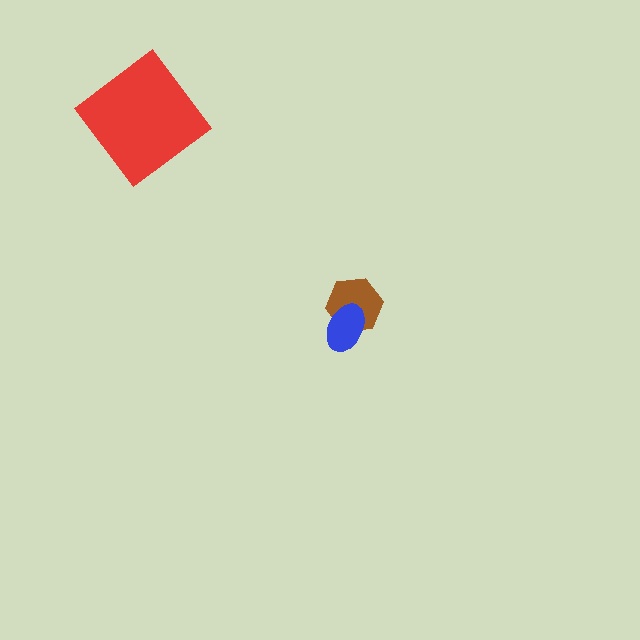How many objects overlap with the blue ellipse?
1 object overlaps with the blue ellipse.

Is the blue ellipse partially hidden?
No, no other shape covers it.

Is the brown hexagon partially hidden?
Yes, it is partially covered by another shape.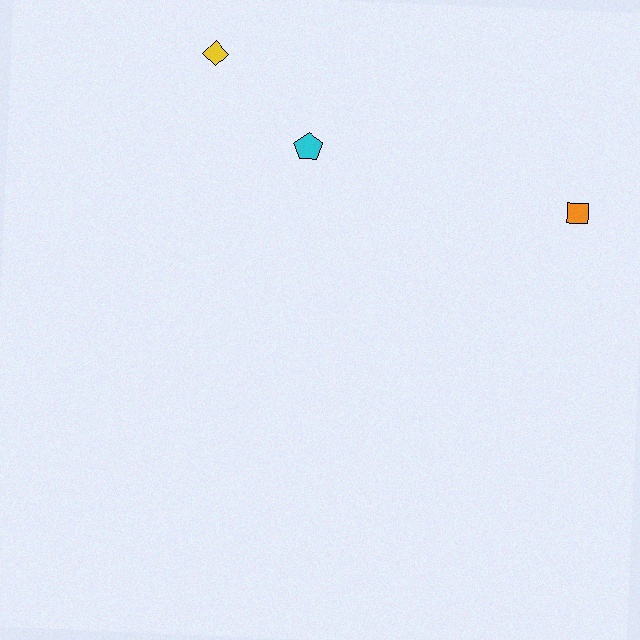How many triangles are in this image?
There are no triangles.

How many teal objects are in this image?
There are no teal objects.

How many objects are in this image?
There are 3 objects.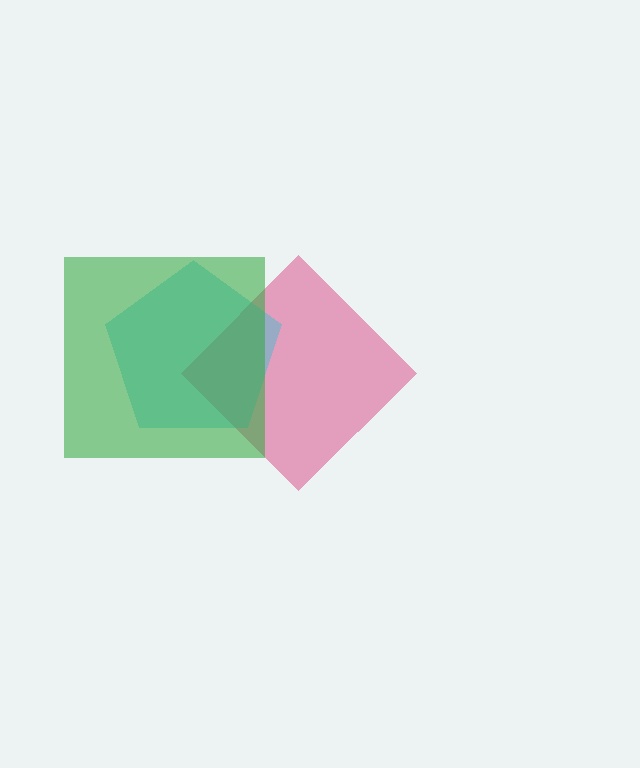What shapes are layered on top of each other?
The layered shapes are: a pink diamond, a cyan pentagon, a green square.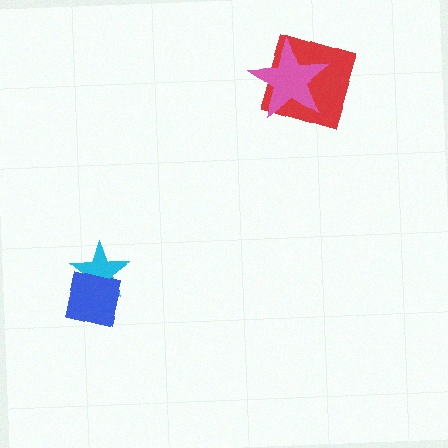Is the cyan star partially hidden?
Yes, it is partially covered by another shape.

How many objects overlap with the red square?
1 object overlaps with the red square.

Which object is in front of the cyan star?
The blue square is in front of the cyan star.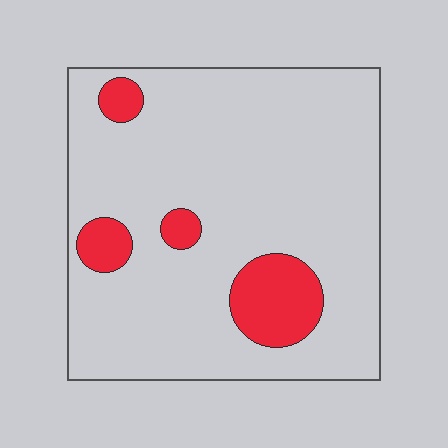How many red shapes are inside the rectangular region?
4.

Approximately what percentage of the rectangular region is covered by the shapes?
Approximately 15%.